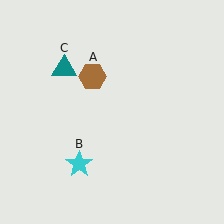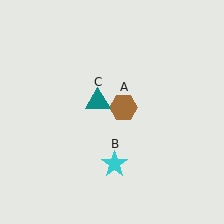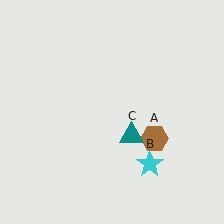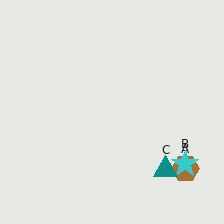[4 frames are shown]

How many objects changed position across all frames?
3 objects changed position: brown hexagon (object A), cyan star (object B), teal triangle (object C).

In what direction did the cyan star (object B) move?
The cyan star (object B) moved right.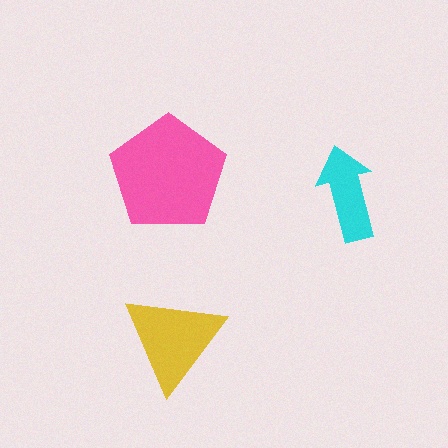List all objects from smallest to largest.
The cyan arrow, the yellow triangle, the pink pentagon.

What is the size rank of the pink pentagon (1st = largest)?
1st.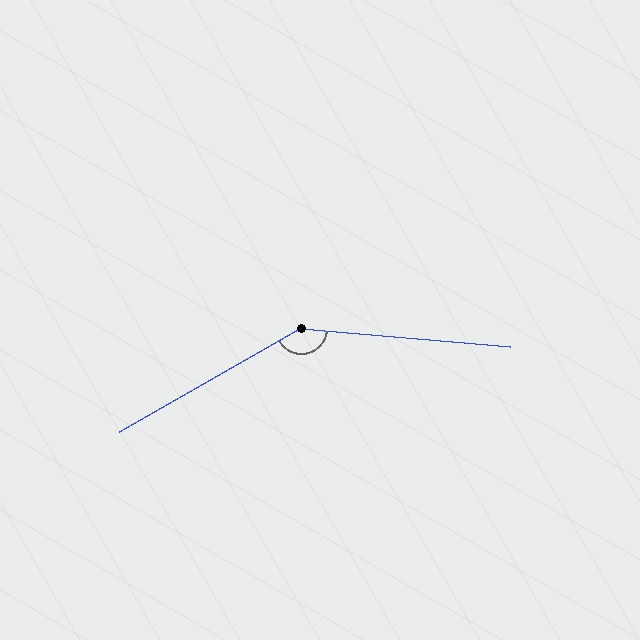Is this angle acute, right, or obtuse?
It is obtuse.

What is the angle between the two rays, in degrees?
Approximately 145 degrees.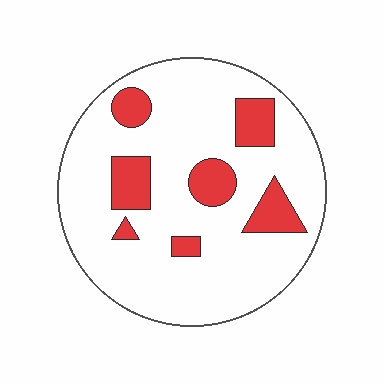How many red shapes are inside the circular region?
7.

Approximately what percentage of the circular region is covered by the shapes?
Approximately 20%.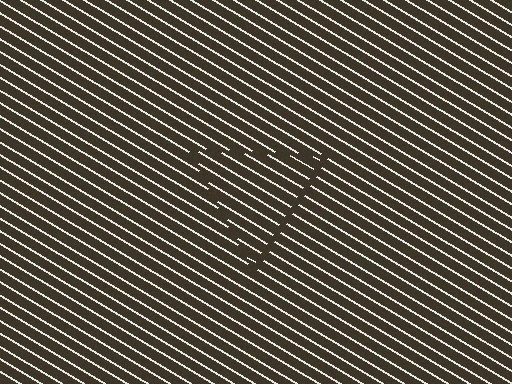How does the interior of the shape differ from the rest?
The interior of the shape contains the same grating, shifted by half a period — the contour is defined by the phase discontinuity where line-ends from the inner and outer gratings abut.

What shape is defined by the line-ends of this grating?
An illusory triangle. The interior of the shape contains the same grating, shifted by half a period — the contour is defined by the phase discontinuity where line-ends from the inner and outer gratings abut.